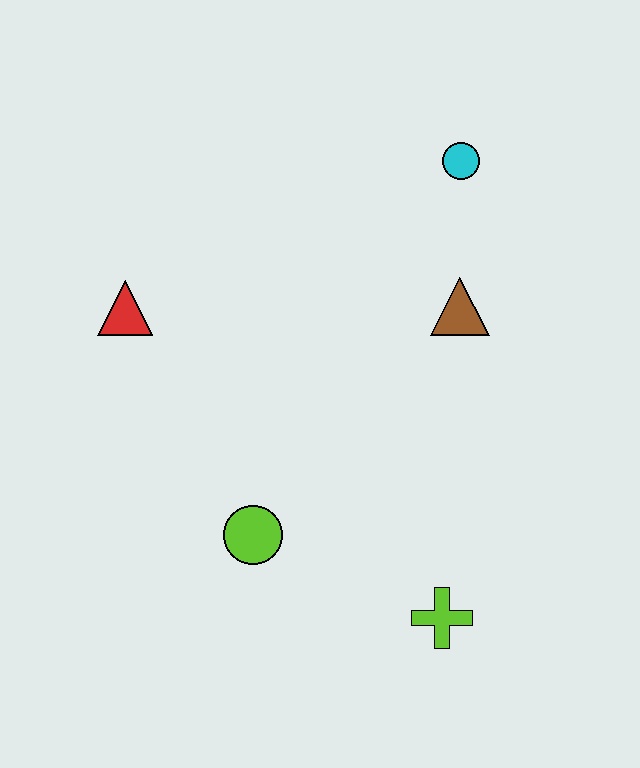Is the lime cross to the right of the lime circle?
Yes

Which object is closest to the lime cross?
The lime circle is closest to the lime cross.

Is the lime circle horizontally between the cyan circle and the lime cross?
No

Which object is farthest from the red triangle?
The lime cross is farthest from the red triangle.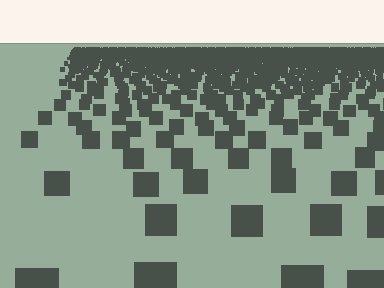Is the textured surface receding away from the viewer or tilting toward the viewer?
The surface is receding away from the viewer. Texture elements get smaller and denser toward the top.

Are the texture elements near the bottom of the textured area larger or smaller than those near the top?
Larger. Near the bottom, elements are closer to the viewer and appear at a bigger on-screen size.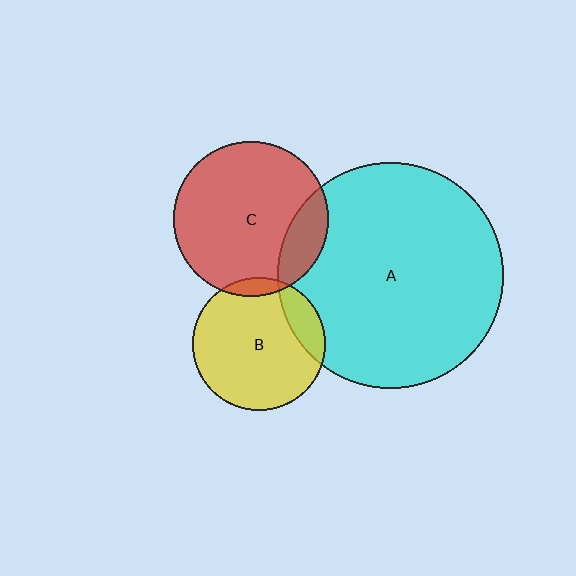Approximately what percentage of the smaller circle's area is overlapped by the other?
Approximately 15%.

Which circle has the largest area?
Circle A (cyan).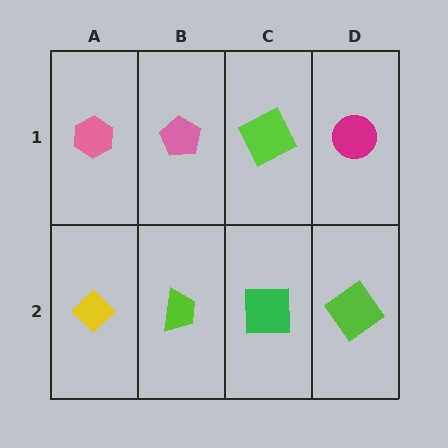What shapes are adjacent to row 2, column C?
A lime square (row 1, column C), a lime trapezoid (row 2, column B), a lime diamond (row 2, column D).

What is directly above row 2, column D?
A magenta circle.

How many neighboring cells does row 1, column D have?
2.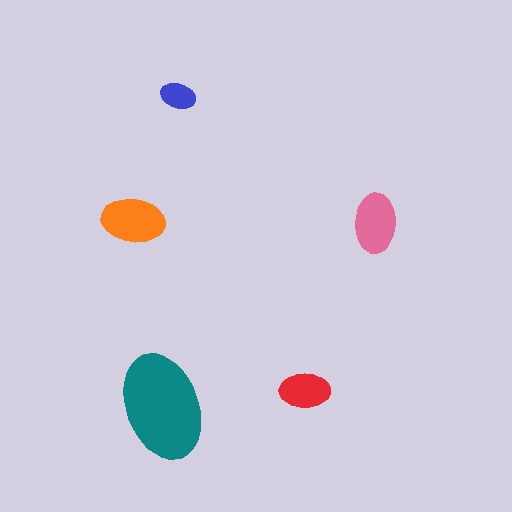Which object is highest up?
The blue ellipse is topmost.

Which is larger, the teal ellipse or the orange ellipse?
The teal one.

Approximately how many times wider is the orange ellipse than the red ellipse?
About 1.5 times wider.